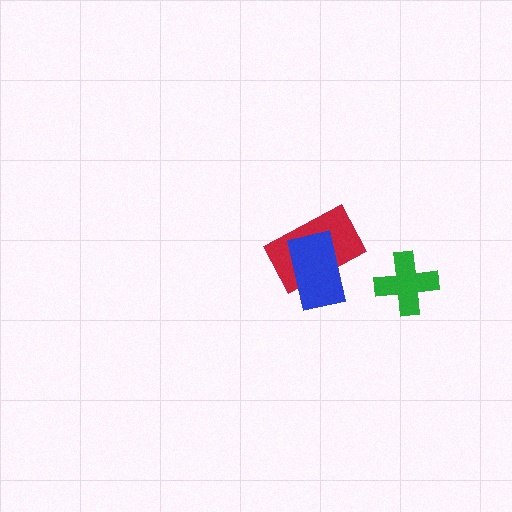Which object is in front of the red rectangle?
The blue rectangle is in front of the red rectangle.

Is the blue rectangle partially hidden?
No, no other shape covers it.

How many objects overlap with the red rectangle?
1 object overlaps with the red rectangle.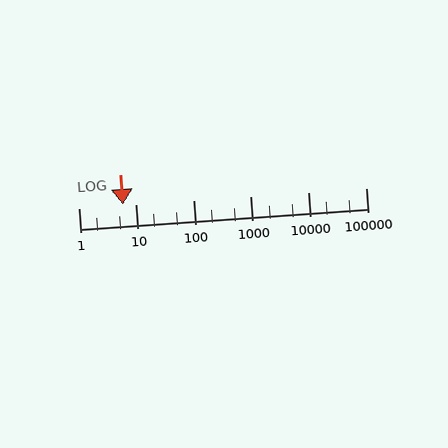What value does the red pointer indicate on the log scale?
The pointer indicates approximately 5.9.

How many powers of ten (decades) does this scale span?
The scale spans 5 decades, from 1 to 100000.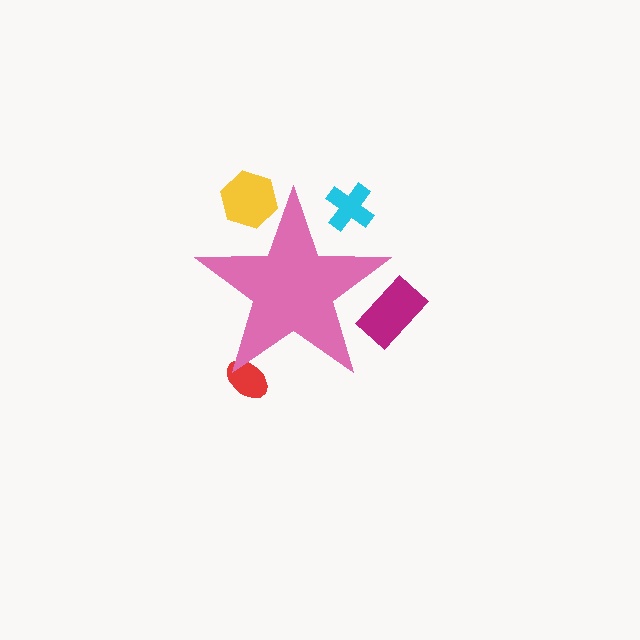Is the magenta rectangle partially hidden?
Yes, the magenta rectangle is partially hidden behind the pink star.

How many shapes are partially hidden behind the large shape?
4 shapes are partially hidden.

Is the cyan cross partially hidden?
Yes, the cyan cross is partially hidden behind the pink star.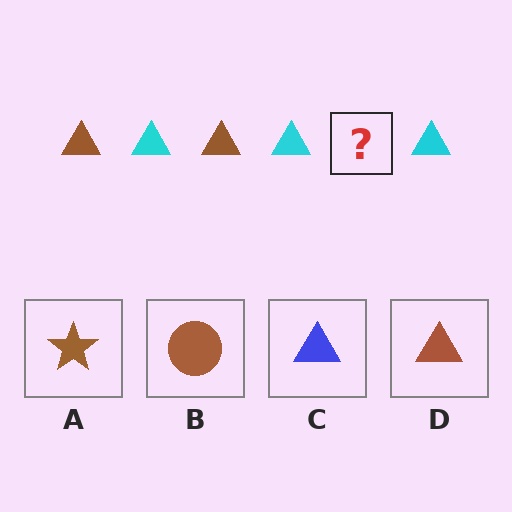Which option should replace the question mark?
Option D.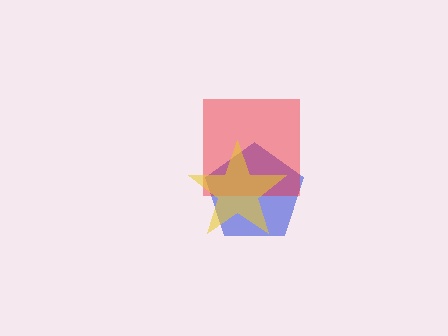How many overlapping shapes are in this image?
There are 3 overlapping shapes in the image.